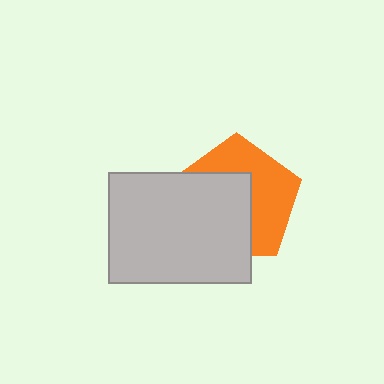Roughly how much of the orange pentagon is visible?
About half of it is visible (roughly 48%).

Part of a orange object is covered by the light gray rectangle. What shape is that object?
It is a pentagon.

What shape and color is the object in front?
The object in front is a light gray rectangle.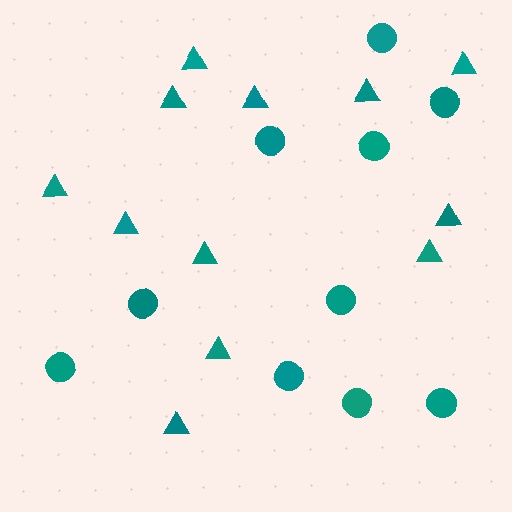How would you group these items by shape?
There are 2 groups: one group of circles (10) and one group of triangles (12).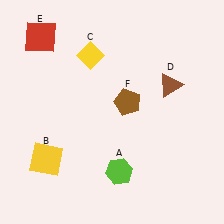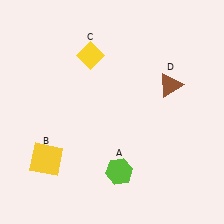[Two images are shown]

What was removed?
The brown pentagon (F), the red square (E) were removed in Image 2.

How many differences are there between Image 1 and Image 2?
There are 2 differences between the two images.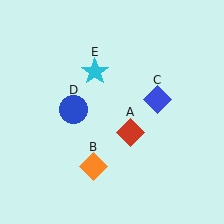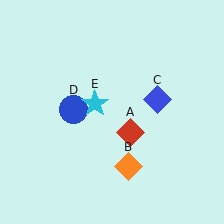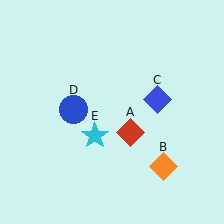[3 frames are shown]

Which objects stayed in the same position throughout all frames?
Red diamond (object A) and blue diamond (object C) and blue circle (object D) remained stationary.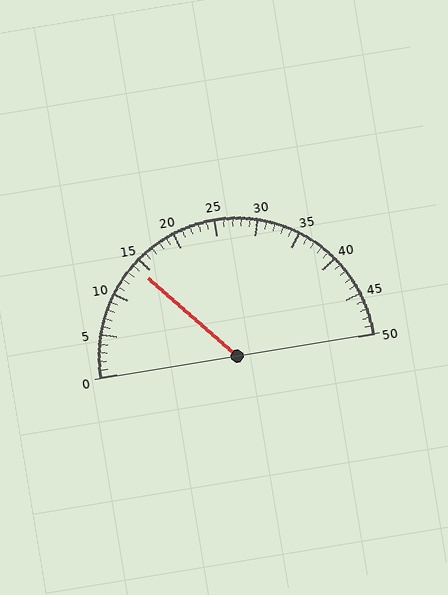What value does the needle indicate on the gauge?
The needle indicates approximately 14.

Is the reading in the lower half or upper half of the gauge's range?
The reading is in the lower half of the range (0 to 50).